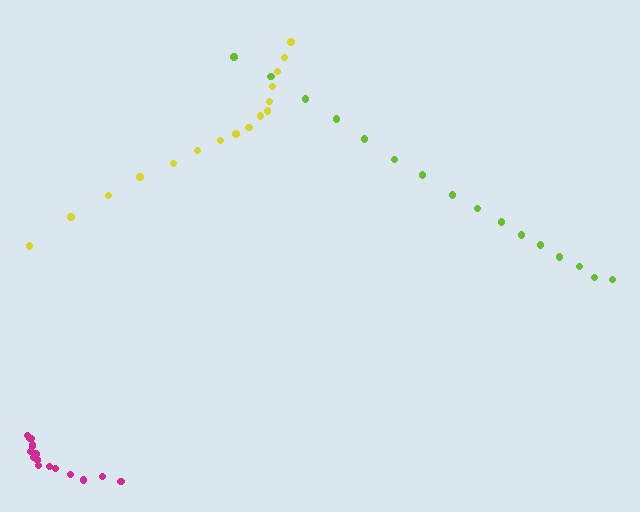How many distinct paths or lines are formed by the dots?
There are 3 distinct paths.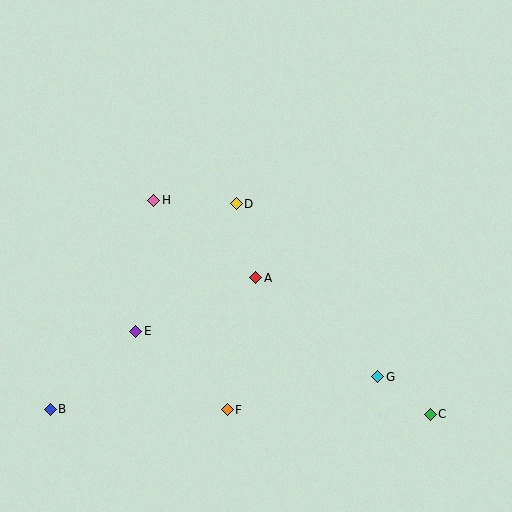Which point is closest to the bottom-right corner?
Point C is closest to the bottom-right corner.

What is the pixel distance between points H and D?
The distance between H and D is 83 pixels.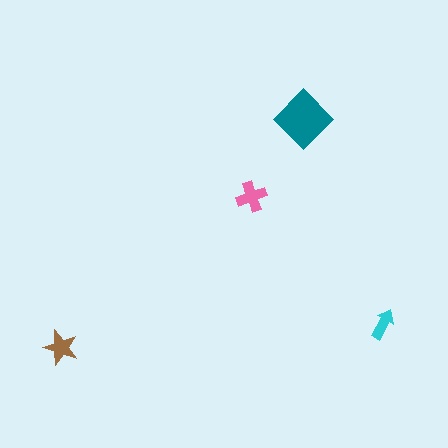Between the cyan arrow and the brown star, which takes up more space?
The brown star.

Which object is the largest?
The teal diamond.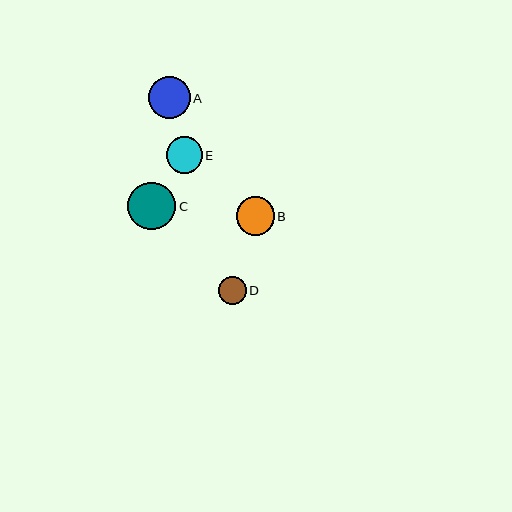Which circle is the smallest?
Circle D is the smallest with a size of approximately 28 pixels.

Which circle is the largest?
Circle C is the largest with a size of approximately 48 pixels.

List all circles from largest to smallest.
From largest to smallest: C, A, B, E, D.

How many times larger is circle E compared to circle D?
Circle E is approximately 1.3 times the size of circle D.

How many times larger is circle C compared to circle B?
Circle C is approximately 1.2 times the size of circle B.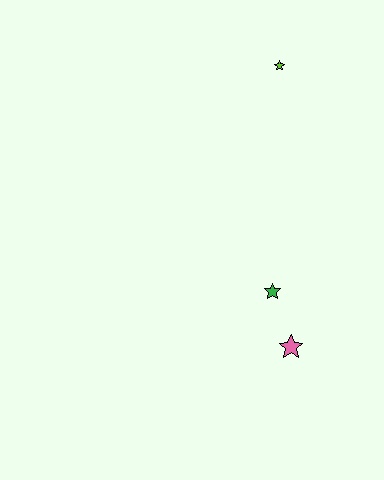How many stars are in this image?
There are 3 stars.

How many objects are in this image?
There are 3 objects.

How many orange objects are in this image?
There are no orange objects.